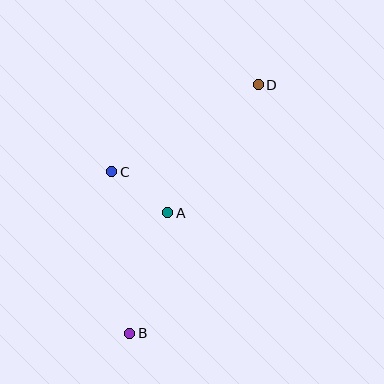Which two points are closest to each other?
Points A and C are closest to each other.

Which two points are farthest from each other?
Points B and D are farthest from each other.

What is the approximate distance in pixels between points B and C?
The distance between B and C is approximately 163 pixels.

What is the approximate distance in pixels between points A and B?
The distance between A and B is approximately 126 pixels.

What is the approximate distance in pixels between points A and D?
The distance between A and D is approximately 157 pixels.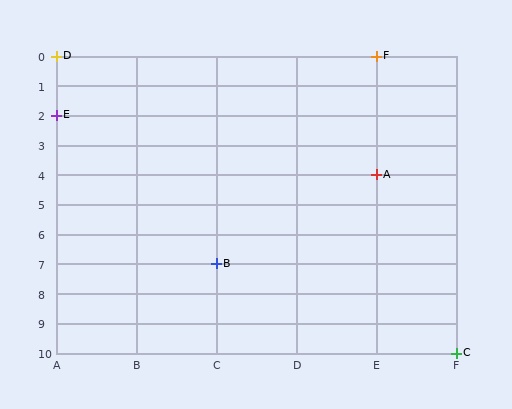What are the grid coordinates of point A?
Point A is at grid coordinates (E, 4).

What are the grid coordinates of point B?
Point B is at grid coordinates (C, 7).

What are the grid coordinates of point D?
Point D is at grid coordinates (A, 0).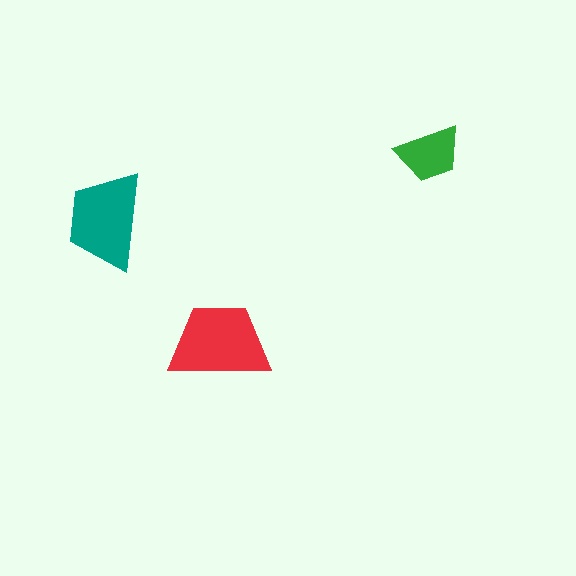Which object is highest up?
The green trapezoid is topmost.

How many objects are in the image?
There are 3 objects in the image.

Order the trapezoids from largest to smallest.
the red one, the teal one, the green one.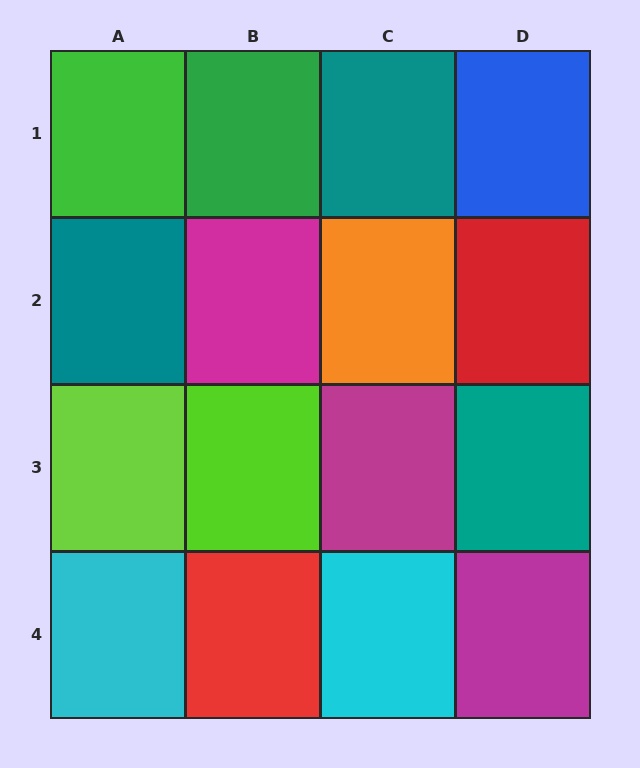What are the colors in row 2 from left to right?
Teal, magenta, orange, red.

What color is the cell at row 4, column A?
Cyan.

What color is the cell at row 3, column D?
Teal.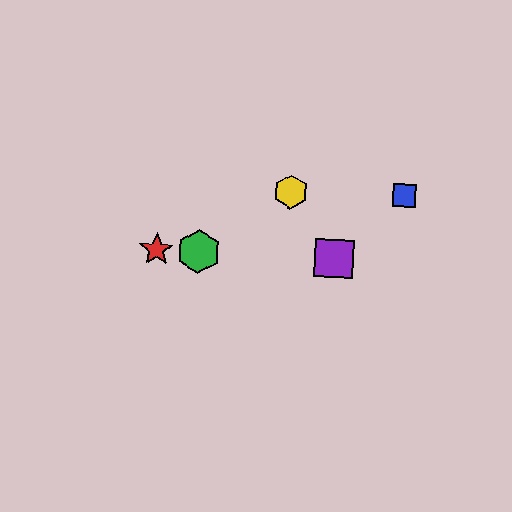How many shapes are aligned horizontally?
3 shapes (the red star, the green hexagon, the purple square) are aligned horizontally.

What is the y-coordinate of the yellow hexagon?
The yellow hexagon is at y≈192.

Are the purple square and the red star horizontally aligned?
Yes, both are at y≈259.